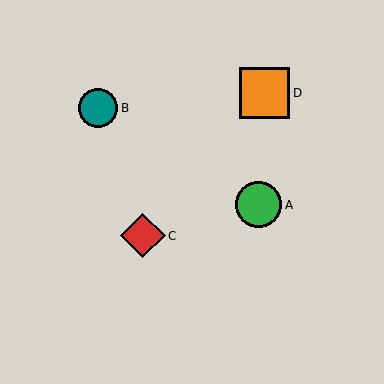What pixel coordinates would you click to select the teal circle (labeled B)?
Click at (98, 108) to select the teal circle B.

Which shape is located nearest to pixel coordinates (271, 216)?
The green circle (labeled A) at (259, 205) is nearest to that location.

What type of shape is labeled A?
Shape A is a green circle.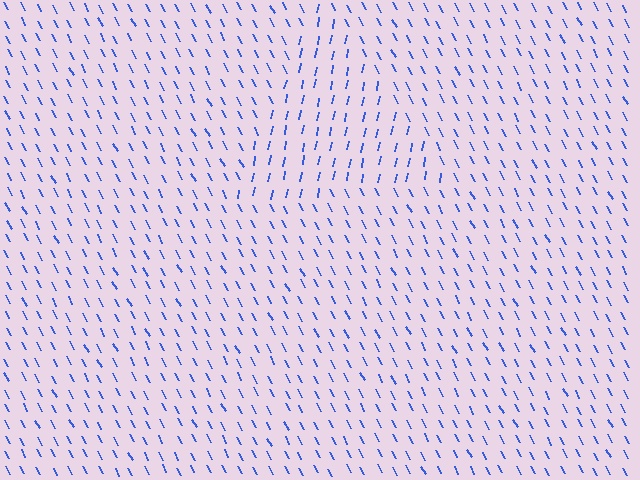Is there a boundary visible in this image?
Yes, there is a texture boundary formed by a change in line orientation.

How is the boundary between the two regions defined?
The boundary is defined purely by a change in line orientation (approximately 40 degrees difference). All lines are the same color and thickness.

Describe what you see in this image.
The image is filled with small blue line segments. A triangle region in the image has lines oriented differently from the surrounding lines, creating a visible texture boundary.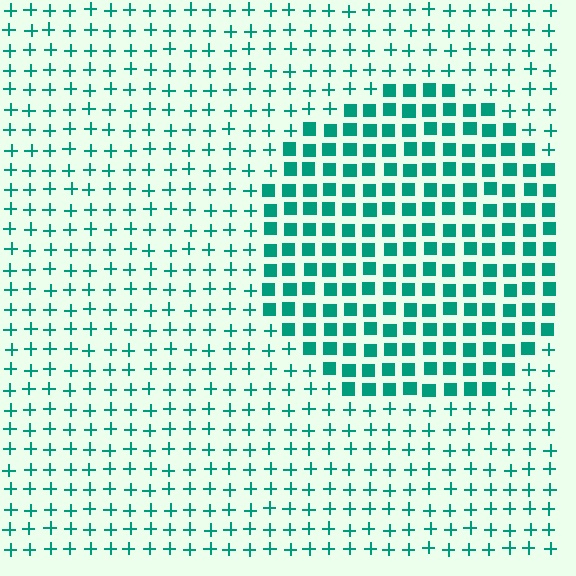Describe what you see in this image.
The image is filled with small teal elements arranged in a uniform grid. A circle-shaped region contains squares, while the surrounding area contains plus signs. The boundary is defined purely by the change in element shape.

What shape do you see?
I see a circle.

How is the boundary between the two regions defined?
The boundary is defined by a change in element shape: squares inside vs. plus signs outside. All elements share the same color and spacing.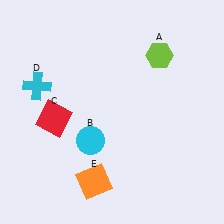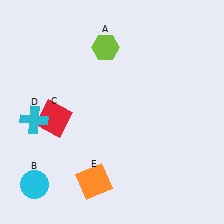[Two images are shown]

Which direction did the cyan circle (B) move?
The cyan circle (B) moved left.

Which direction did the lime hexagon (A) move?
The lime hexagon (A) moved left.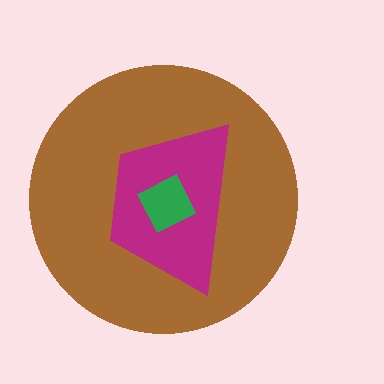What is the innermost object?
The green square.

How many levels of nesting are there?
3.